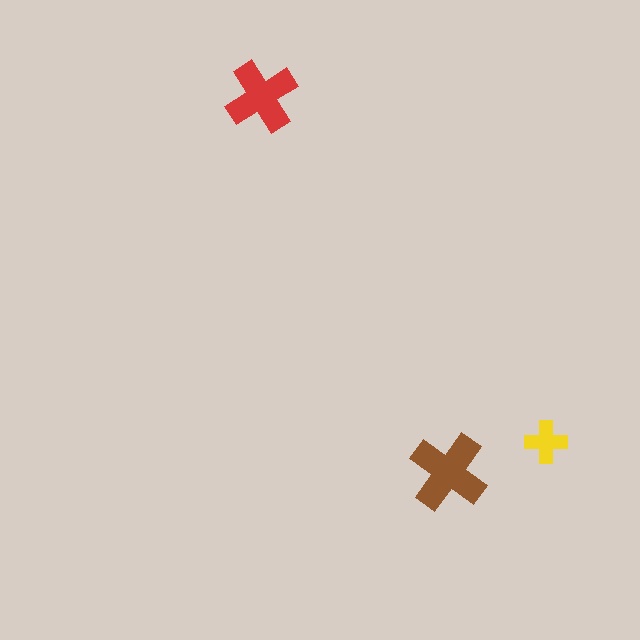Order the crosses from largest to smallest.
the brown one, the red one, the yellow one.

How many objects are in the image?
There are 3 objects in the image.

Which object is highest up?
The red cross is topmost.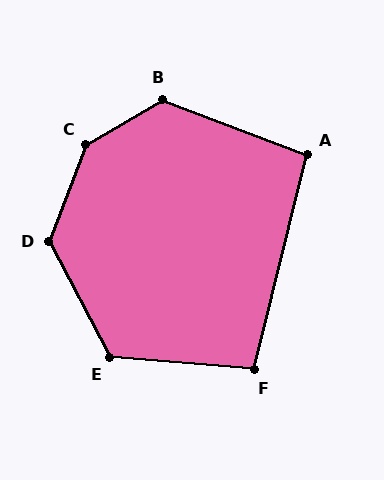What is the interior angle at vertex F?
Approximately 99 degrees (obtuse).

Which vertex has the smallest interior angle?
A, at approximately 97 degrees.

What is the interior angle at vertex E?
Approximately 122 degrees (obtuse).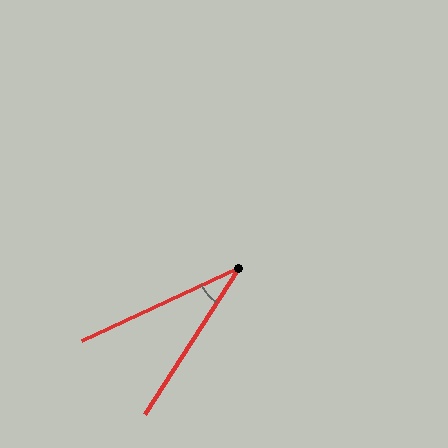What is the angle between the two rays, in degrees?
Approximately 32 degrees.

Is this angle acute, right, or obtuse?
It is acute.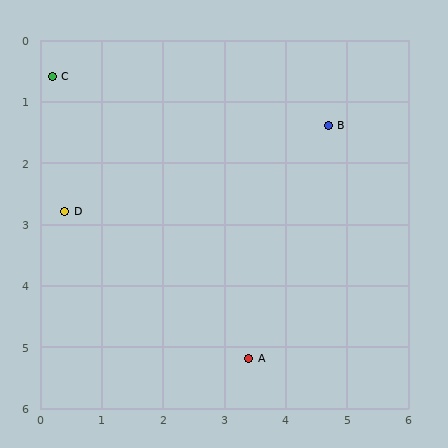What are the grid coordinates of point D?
Point D is at approximately (0.4, 2.8).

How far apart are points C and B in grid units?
Points C and B are about 4.6 grid units apart.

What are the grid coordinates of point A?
Point A is at approximately (3.4, 5.2).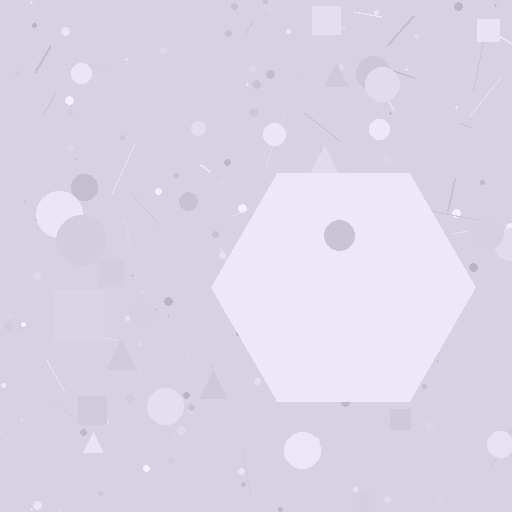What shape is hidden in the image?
A hexagon is hidden in the image.